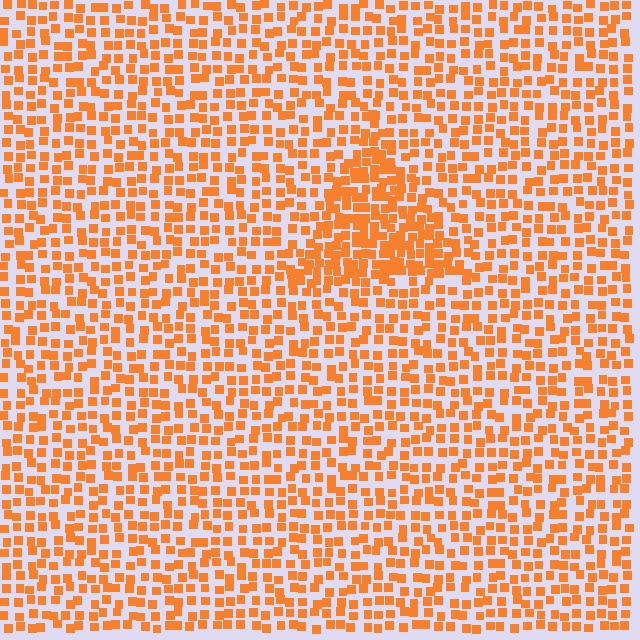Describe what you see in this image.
The image contains small orange elements arranged at two different densities. A triangle-shaped region is visible where the elements are more densely packed than the surrounding area.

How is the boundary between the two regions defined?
The boundary is defined by a change in element density (approximately 1.8x ratio). All elements are the same color, size, and shape.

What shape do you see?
I see a triangle.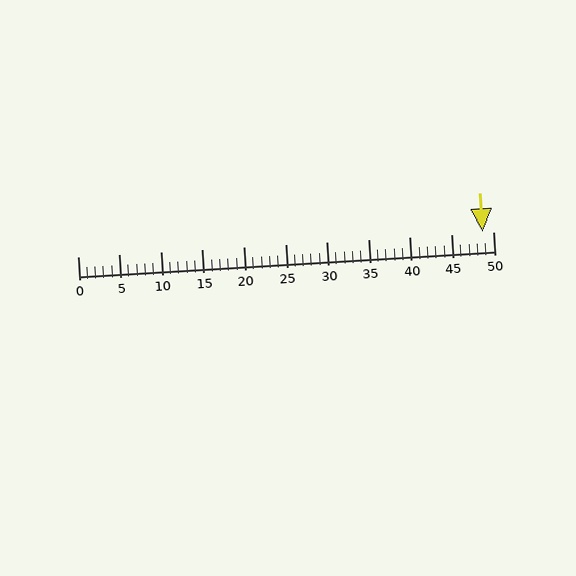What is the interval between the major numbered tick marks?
The major tick marks are spaced 5 units apart.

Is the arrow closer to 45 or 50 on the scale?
The arrow is closer to 50.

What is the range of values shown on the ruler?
The ruler shows values from 0 to 50.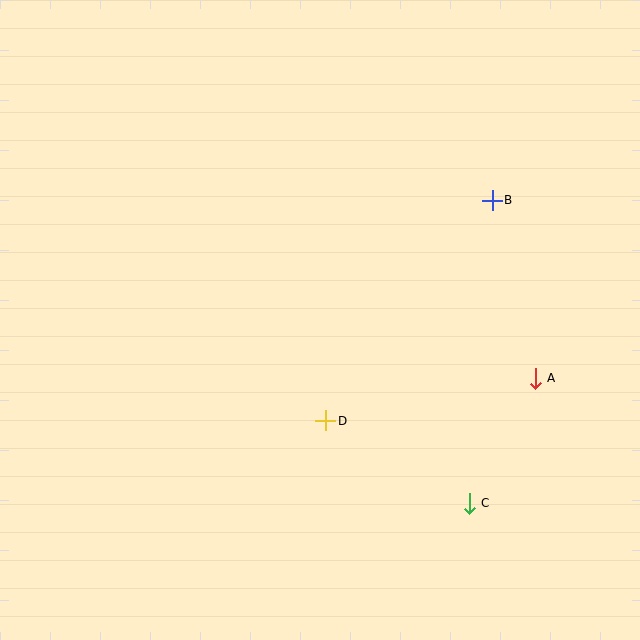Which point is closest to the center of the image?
Point D at (326, 421) is closest to the center.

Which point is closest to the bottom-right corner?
Point C is closest to the bottom-right corner.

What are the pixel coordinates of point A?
Point A is at (535, 378).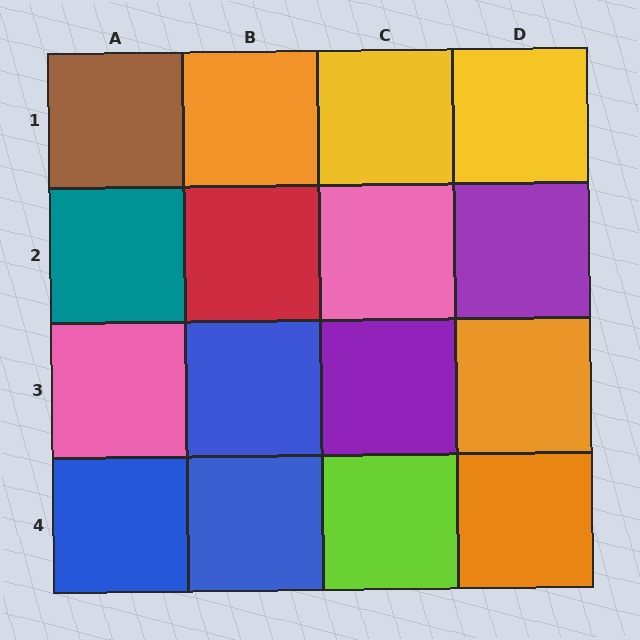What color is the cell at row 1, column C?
Yellow.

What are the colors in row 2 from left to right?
Teal, red, pink, purple.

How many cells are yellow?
2 cells are yellow.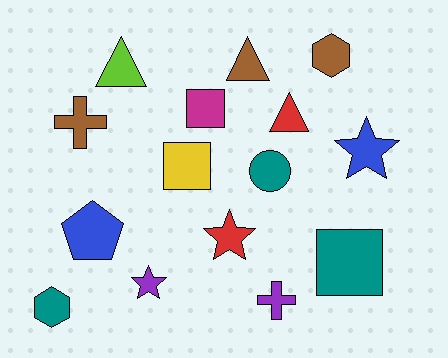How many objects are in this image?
There are 15 objects.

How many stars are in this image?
There are 3 stars.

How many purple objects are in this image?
There are 2 purple objects.